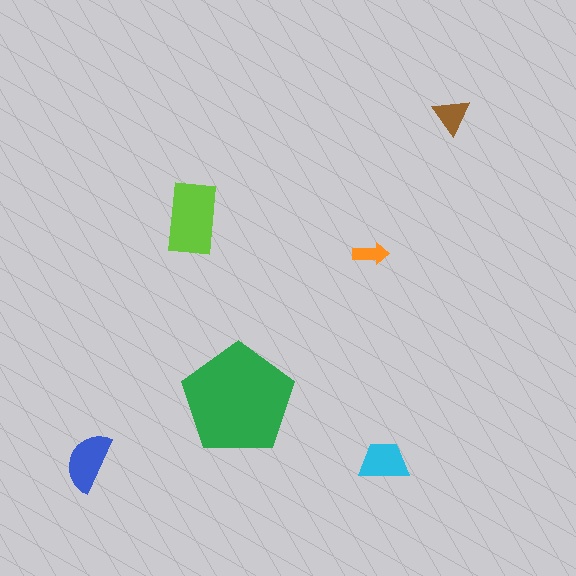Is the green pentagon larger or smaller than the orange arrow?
Larger.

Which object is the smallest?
The orange arrow.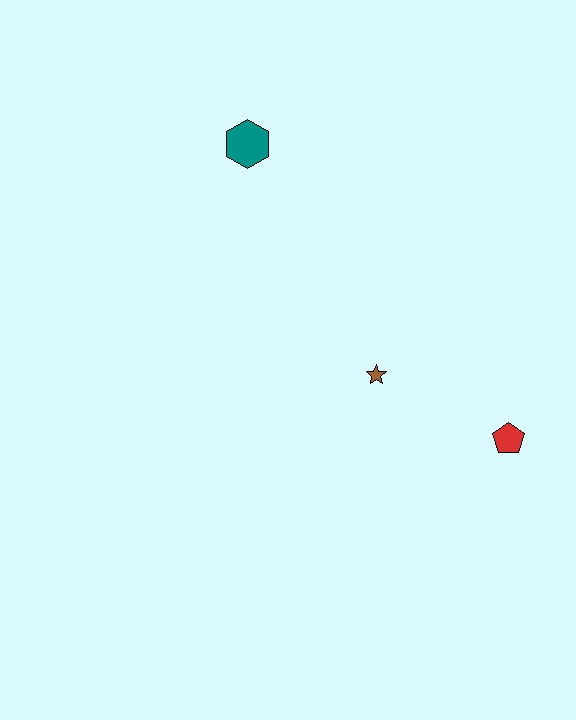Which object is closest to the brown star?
The red pentagon is closest to the brown star.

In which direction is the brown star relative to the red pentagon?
The brown star is to the left of the red pentagon.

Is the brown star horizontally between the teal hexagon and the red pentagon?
Yes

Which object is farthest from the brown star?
The teal hexagon is farthest from the brown star.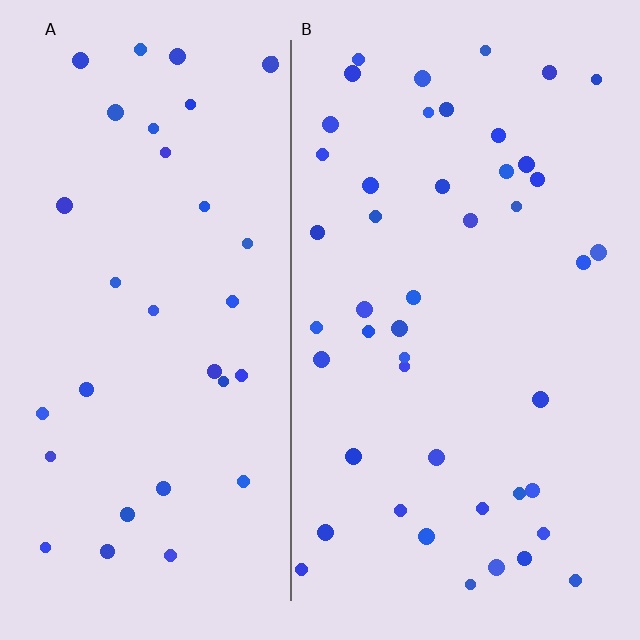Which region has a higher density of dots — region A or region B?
B (the right).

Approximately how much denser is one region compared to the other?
Approximately 1.3× — region B over region A.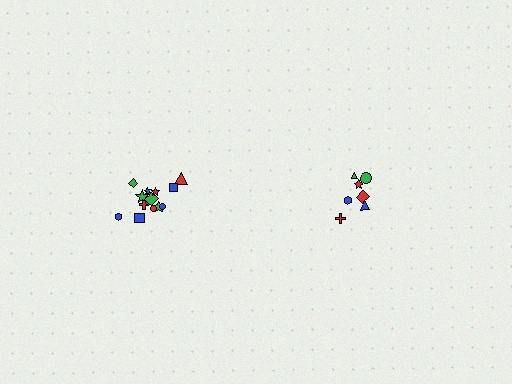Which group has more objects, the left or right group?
The left group.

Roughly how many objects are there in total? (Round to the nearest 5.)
Roughly 20 objects in total.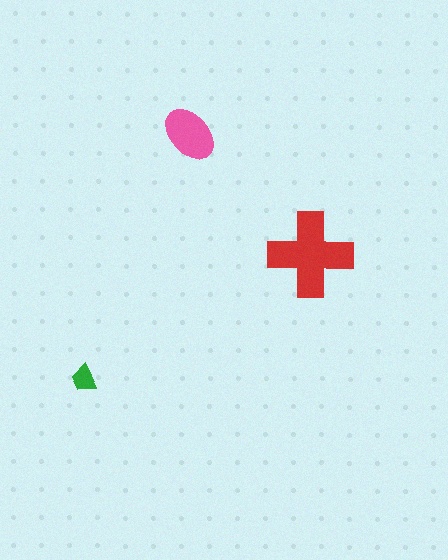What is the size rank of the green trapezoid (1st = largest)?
3rd.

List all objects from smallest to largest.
The green trapezoid, the pink ellipse, the red cross.